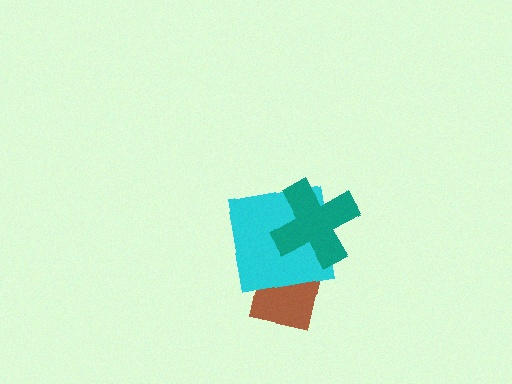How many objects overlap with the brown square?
2 objects overlap with the brown square.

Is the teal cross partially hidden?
No, no other shape covers it.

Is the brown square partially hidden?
Yes, it is partially covered by another shape.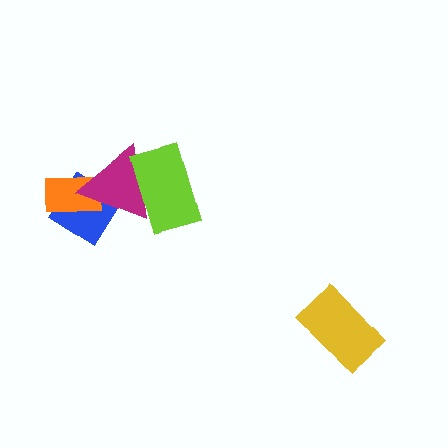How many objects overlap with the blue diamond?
2 objects overlap with the blue diamond.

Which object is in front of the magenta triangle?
The lime rectangle is in front of the magenta triangle.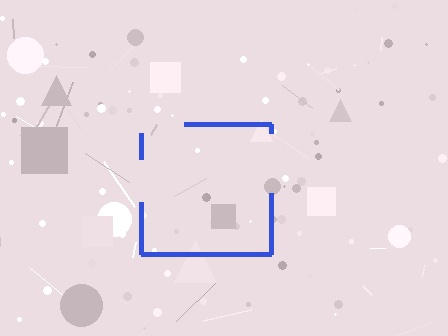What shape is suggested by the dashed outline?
The dashed outline suggests a square.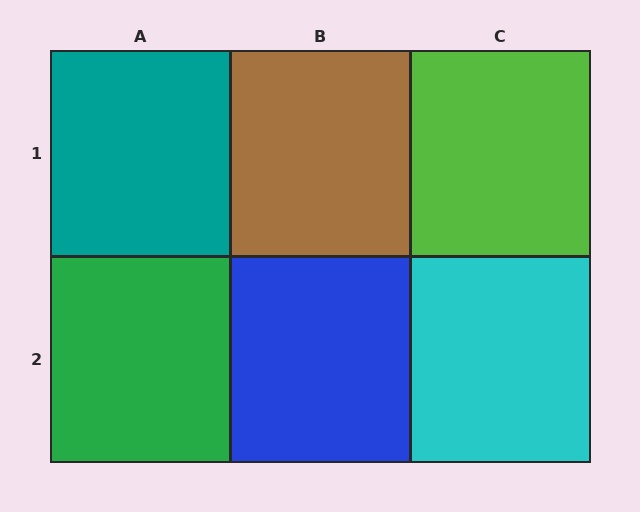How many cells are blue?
1 cell is blue.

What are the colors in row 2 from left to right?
Green, blue, cyan.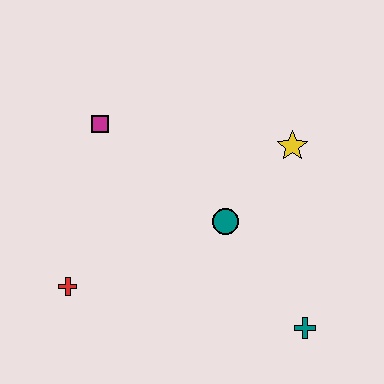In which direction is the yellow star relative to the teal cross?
The yellow star is above the teal cross.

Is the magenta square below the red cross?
No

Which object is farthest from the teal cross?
The magenta square is farthest from the teal cross.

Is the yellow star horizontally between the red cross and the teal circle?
No